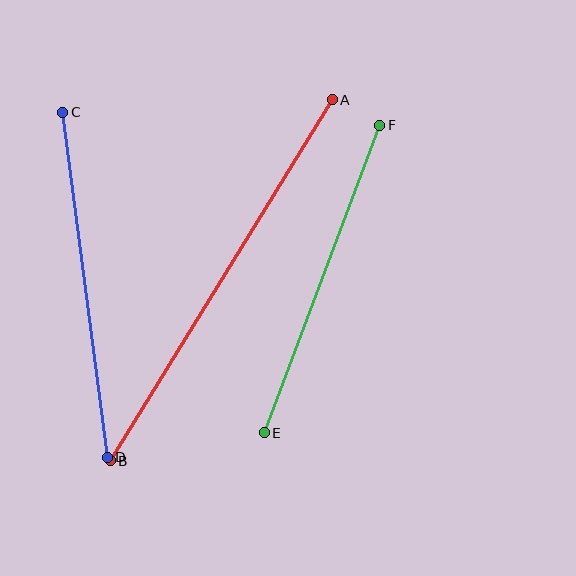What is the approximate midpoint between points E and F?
The midpoint is at approximately (322, 279) pixels.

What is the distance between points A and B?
The distance is approximately 424 pixels.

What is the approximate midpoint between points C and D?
The midpoint is at approximately (85, 285) pixels.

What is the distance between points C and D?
The distance is approximately 348 pixels.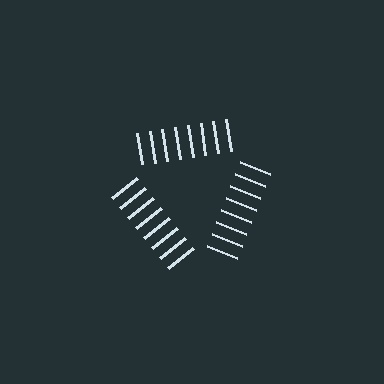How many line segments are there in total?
24 — 8 along each of the 3 edges.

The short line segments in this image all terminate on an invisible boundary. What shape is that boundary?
An illusory triangle — the line segments terminate on its edges but no continuous stroke is drawn.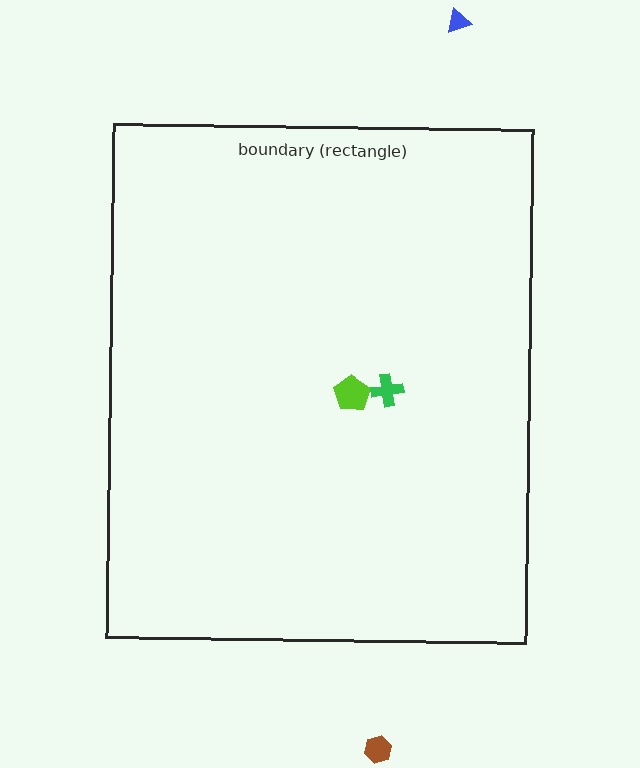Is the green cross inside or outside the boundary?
Inside.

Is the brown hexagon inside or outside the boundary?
Outside.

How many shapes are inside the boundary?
2 inside, 2 outside.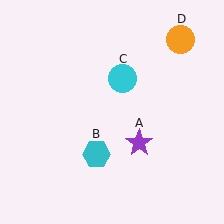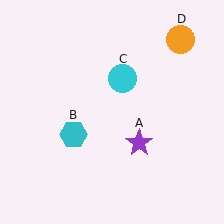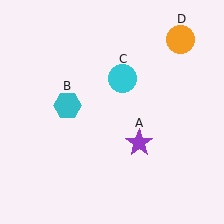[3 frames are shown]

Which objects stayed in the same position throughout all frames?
Purple star (object A) and cyan circle (object C) and orange circle (object D) remained stationary.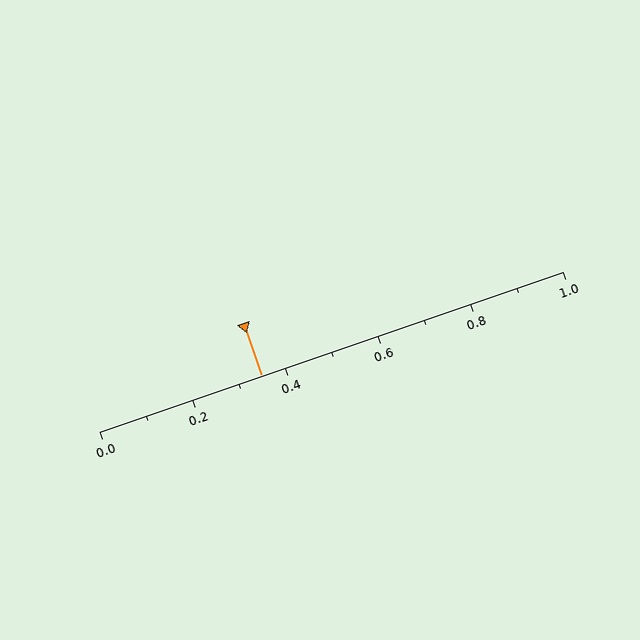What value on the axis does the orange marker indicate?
The marker indicates approximately 0.35.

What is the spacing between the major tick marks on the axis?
The major ticks are spaced 0.2 apart.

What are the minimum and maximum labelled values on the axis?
The axis runs from 0.0 to 1.0.